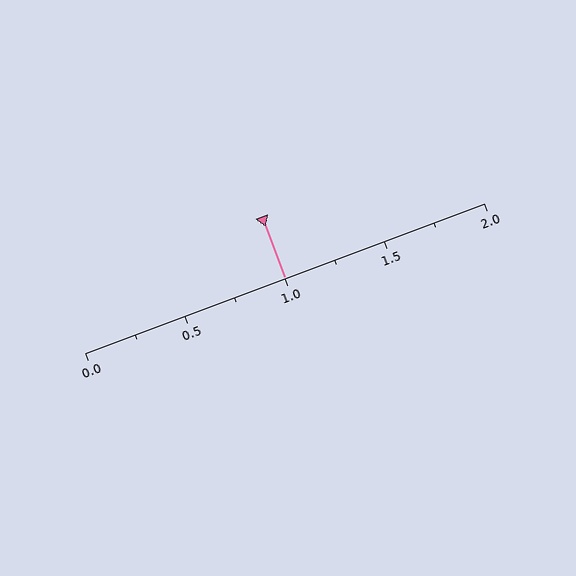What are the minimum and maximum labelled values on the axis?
The axis runs from 0.0 to 2.0.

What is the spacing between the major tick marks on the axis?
The major ticks are spaced 0.5 apart.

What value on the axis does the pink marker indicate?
The marker indicates approximately 1.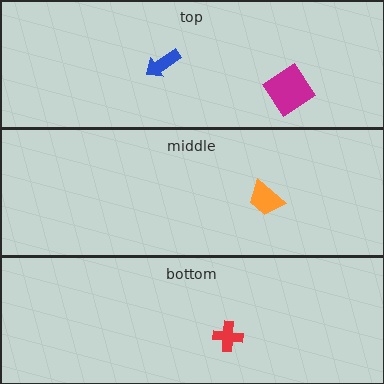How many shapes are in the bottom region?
1.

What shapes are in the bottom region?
The red cross.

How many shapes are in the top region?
2.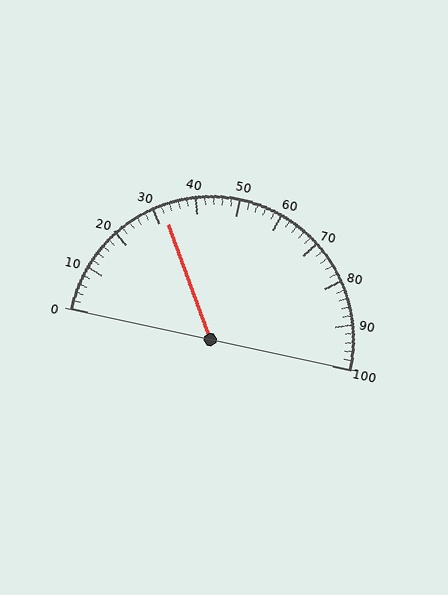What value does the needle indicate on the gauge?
The needle indicates approximately 32.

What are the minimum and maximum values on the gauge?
The gauge ranges from 0 to 100.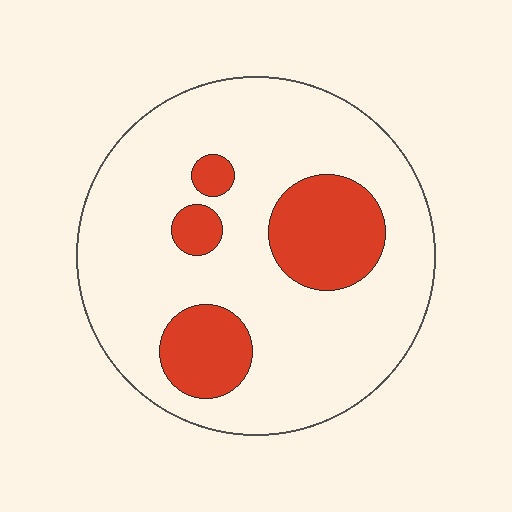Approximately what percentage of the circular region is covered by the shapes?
Approximately 20%.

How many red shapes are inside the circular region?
4.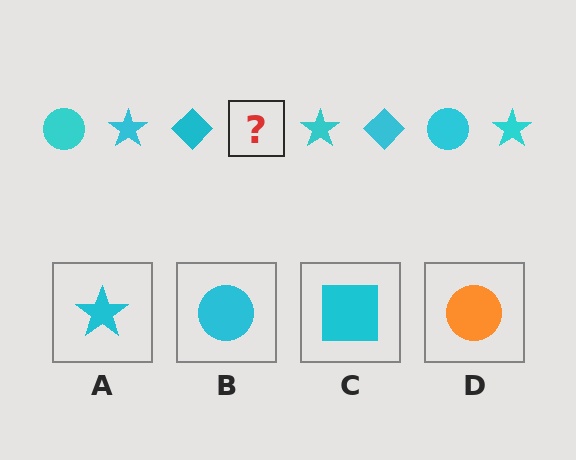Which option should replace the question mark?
Option B.